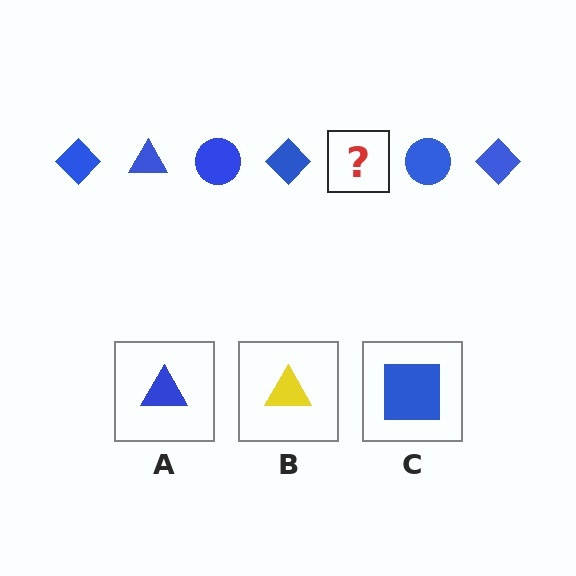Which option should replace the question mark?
Option A.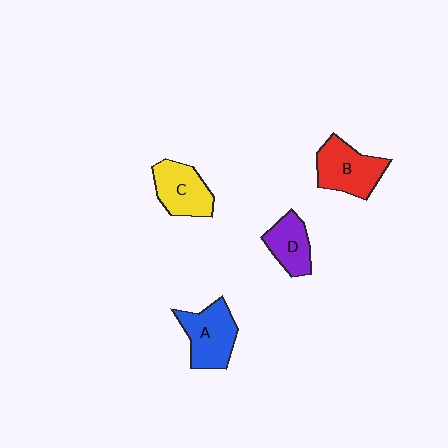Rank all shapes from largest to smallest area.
From largest to smallest: B (red), A (blue), C (yellow), D (purple).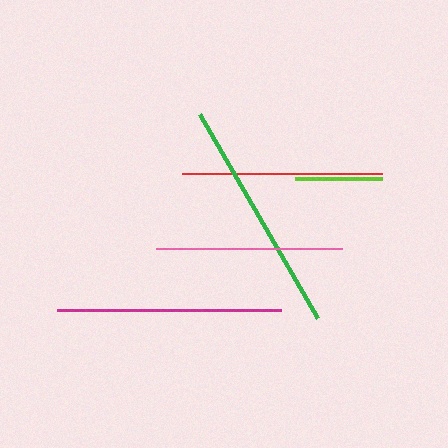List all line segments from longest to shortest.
From longest to shortest: green, magenta, red, pink, lime.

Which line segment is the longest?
The green line is the longest at approximately 235 pixels.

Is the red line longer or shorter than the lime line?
The red line is longer than the lime line.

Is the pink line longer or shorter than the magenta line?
The magenta line is longer than the pink line.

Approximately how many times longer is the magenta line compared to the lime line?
The magenta line is approximately 2.6 times the length of the lime line.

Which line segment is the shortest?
The lime line is the shortest at approximately 88 pixels.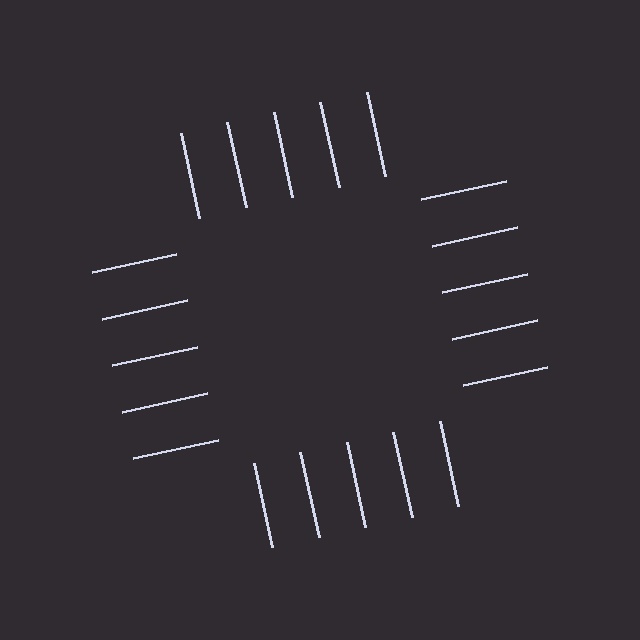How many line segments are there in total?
20 — 5 along each of the 4 edges.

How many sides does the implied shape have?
4 sides — the line-ends trace a square.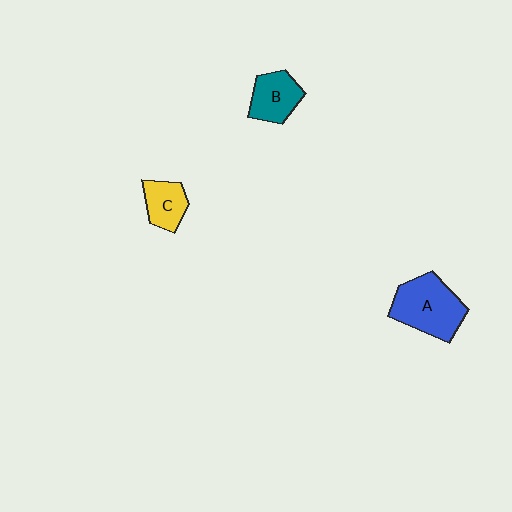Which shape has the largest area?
Shape A (blue).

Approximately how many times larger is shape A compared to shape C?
Approximately 2.0 times.